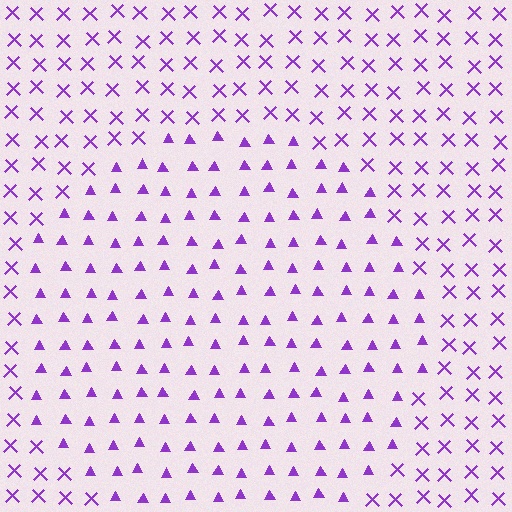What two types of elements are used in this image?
The image uses triangles inside the circle region and X marks outside it.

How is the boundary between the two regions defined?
The boundary is defined by a change in element shape: triangles inside vs. X marks outside. All elements share the same color and spacing.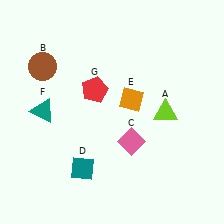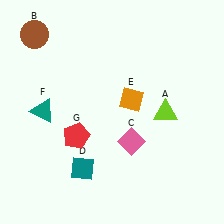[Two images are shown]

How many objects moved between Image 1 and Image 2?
2 objects moved between the two images.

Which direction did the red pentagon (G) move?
The red pentagon (G) moved down.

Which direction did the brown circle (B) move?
The brown circle (B) moved up.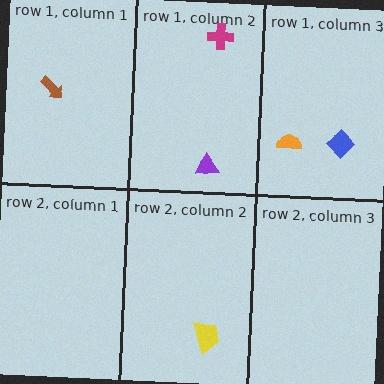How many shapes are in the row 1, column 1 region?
1.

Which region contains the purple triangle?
The row 1, column 2 region.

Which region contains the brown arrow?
The row 1, column 1 region.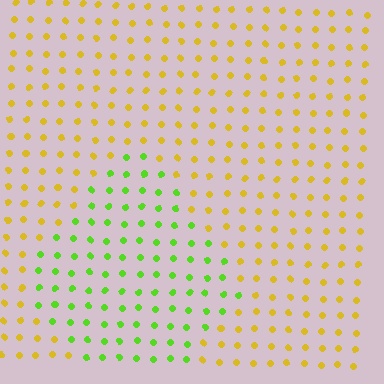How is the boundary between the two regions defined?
The boundary is defined purely by a slight shift in hue (about 54 degrees). Spacing, size, and orientation are identical on both sides.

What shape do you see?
I see a diamond.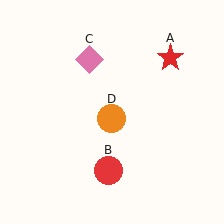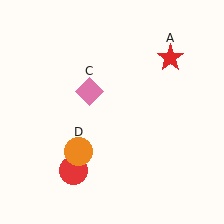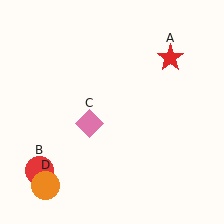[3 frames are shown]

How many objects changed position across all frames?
3 objects changed position: red circle (object B), pink diamond (object C), orange circle (object D).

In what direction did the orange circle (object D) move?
The orange circle (object D) moved down and to the left.